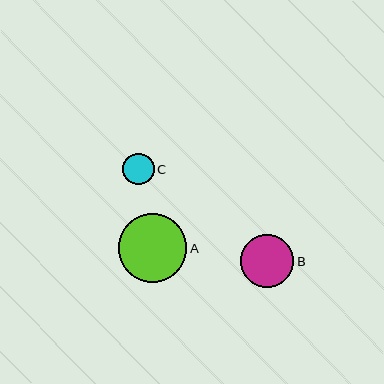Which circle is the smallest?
Circle C is the smallest with a size of approximately 32 pixels.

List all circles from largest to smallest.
From largest to smallest: A, B, C.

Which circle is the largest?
Circle A is the largest with a size of approximately 69 pixels.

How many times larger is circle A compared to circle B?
Circle A is approximately 1.3 times the size of circle B.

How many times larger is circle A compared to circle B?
Circle A is approximately 1.3 times the size of circle B.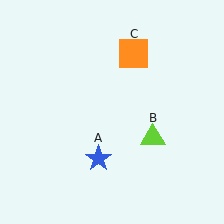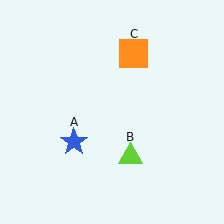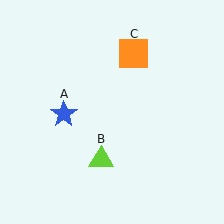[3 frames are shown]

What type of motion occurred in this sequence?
The blue star (object A), lime triangle (object B) rotated clockwise around the center of the scene.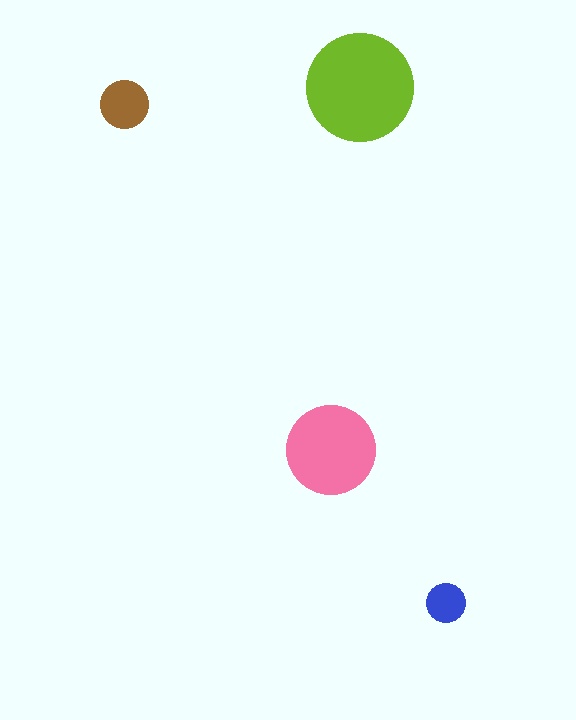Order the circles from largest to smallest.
the lime one, the pink one, the brown one, the blue one.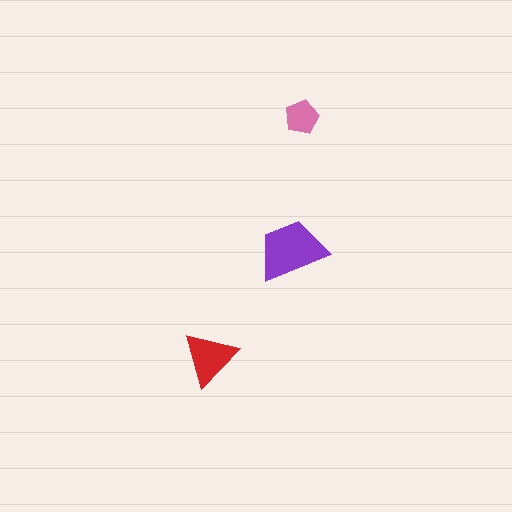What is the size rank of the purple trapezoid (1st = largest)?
1st.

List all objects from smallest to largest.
The pink pentagon, the red triangle, the purple trapezoid.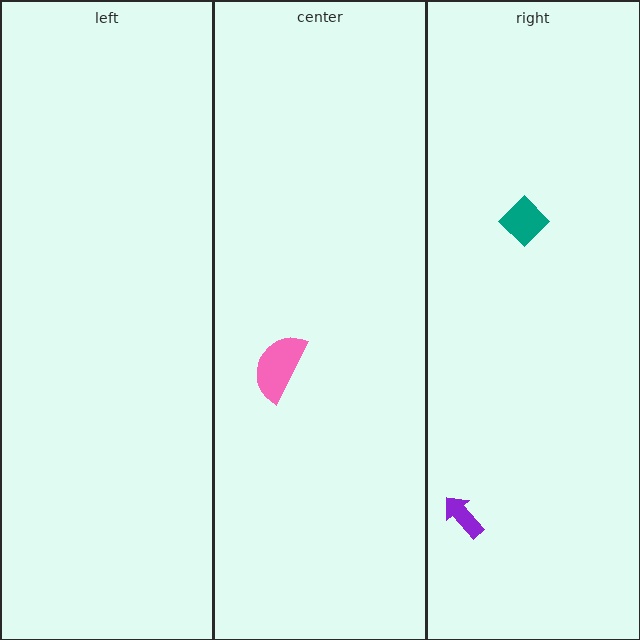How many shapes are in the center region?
1.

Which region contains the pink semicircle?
The center region.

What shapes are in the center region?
The pink semicircle.